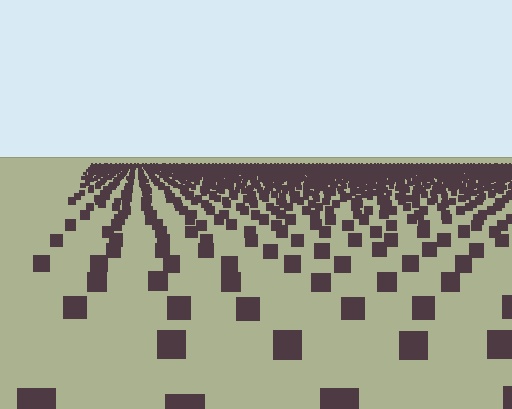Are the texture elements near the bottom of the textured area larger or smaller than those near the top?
Larger. Near the bottom, elements are closer to the viewer and appear at a bigger on-screen size.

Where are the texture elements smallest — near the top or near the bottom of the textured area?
Near the top.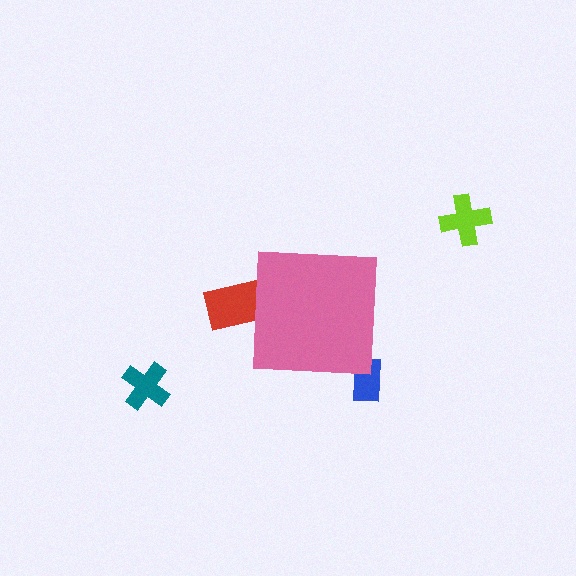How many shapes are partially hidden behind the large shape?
2 shapes are partially hidden.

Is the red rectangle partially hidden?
Yes, the red rectangle is partially hidden behind the pink square.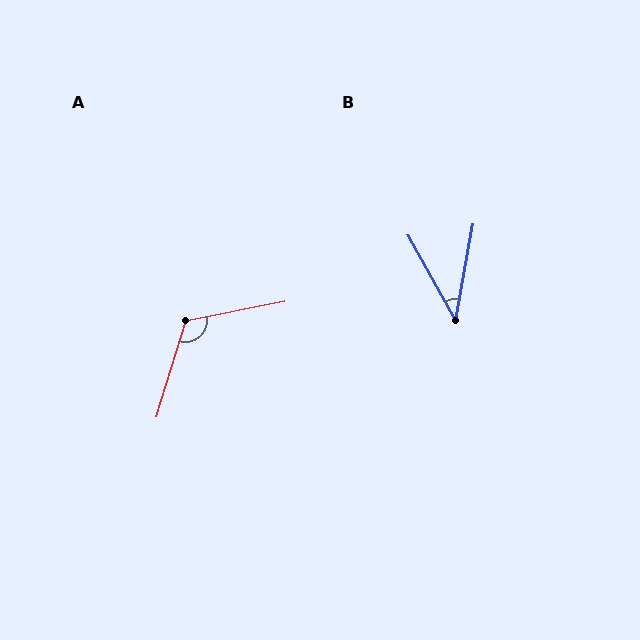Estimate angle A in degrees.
Approximately 118 degrees.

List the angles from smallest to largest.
B (39°), A (118°).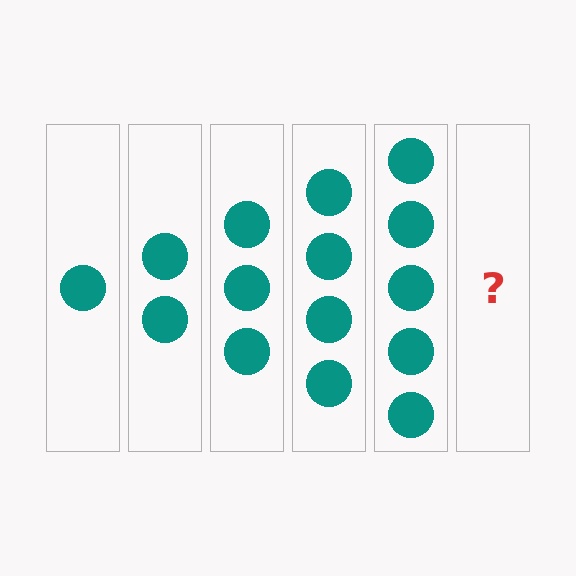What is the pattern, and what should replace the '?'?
The pattern is that each step adds one more circle. The '?' should be 6 circles.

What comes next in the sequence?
The next element should be 6 circles.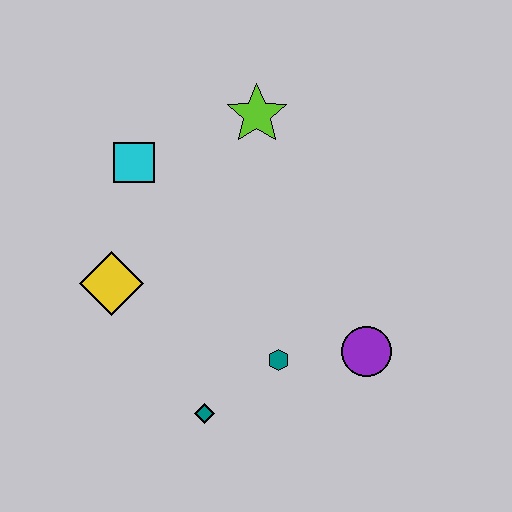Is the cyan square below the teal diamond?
No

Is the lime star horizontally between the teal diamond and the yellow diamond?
No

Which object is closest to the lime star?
The cyan square is closest to the lime star.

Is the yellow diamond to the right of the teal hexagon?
No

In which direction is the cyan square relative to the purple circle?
The cyan square is to the left of the purple circle.